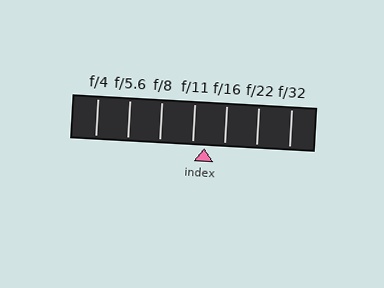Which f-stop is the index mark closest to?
The index mark is closest to f/11.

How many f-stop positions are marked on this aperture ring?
There are 7 f-stop positions marked.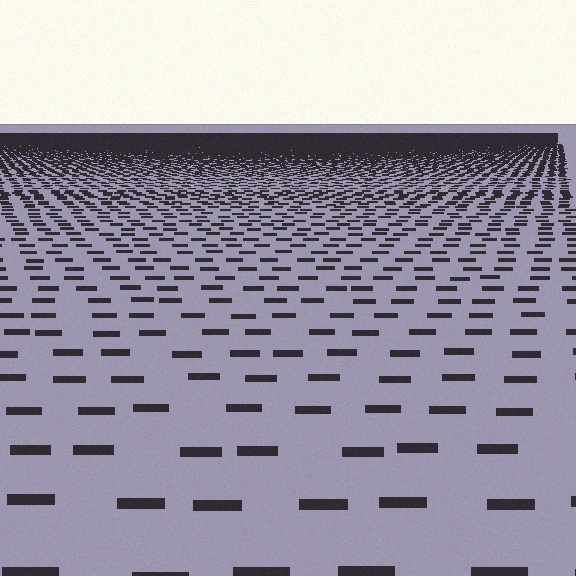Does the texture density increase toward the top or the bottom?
Density increases toward the top.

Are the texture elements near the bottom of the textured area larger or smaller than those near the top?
Larger. Near the bottom, elements are closer to the viewer and appear at a bigger on-screen size.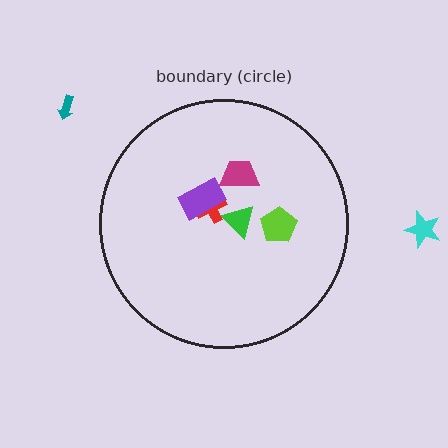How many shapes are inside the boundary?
5 inside, 2 outside.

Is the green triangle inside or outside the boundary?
Inside.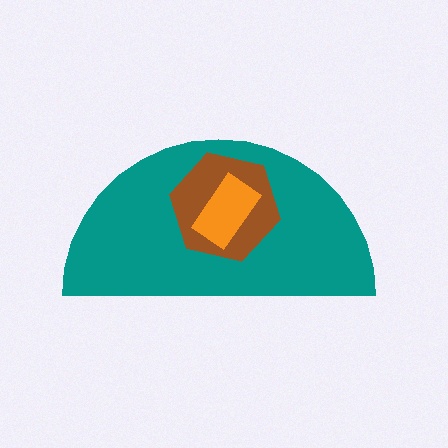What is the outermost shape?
The teal semicircle.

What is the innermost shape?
The orange rectangle.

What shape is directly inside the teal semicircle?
The brown hexagon.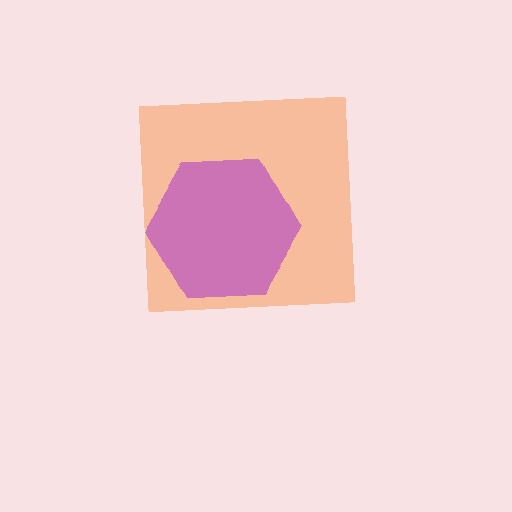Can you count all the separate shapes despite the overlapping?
Yes, there are 2 separate shapes.